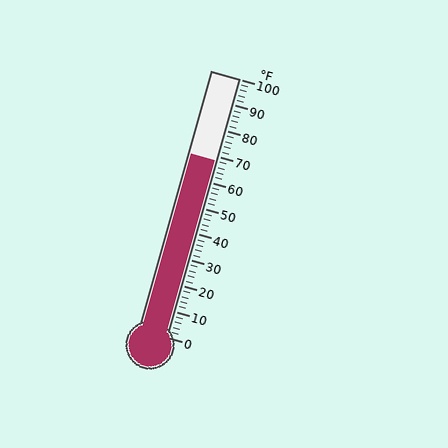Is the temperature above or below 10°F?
The temperature is above 10°F.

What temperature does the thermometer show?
The thermometer shows approximately 68°F.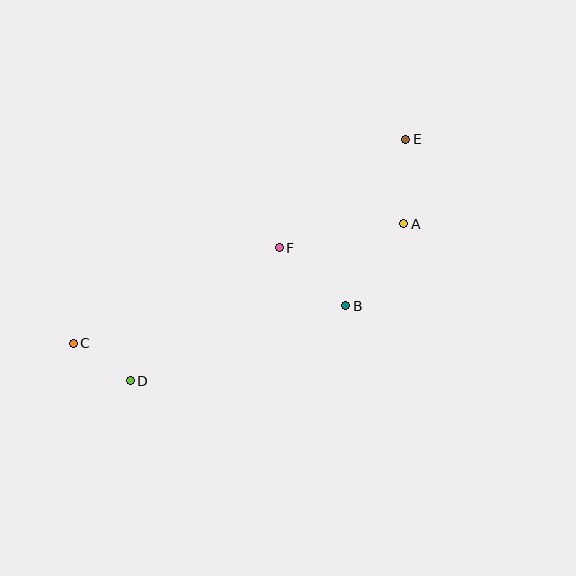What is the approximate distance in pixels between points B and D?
The distance between B and D is approximately 228 pixels.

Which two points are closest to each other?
Points C and D are closest to each other.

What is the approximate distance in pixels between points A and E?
The distance between A and E is approximately 84 pixels.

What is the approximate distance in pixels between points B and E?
The distance between B and E is approximately 177 pixels.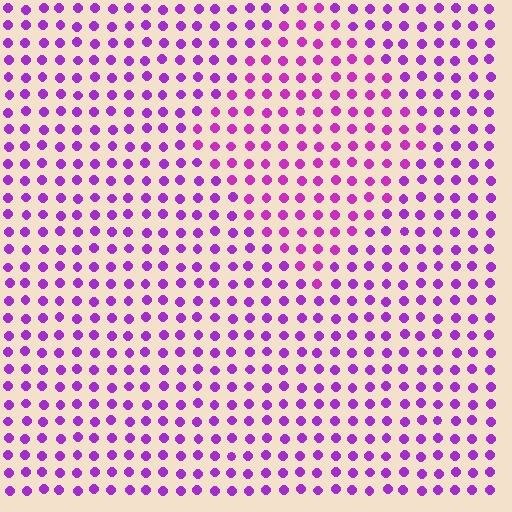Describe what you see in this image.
The image is filled with small purple elements in a uniform arrangement. A diamond-shaped region is visible where the elements are tinted to a slightly different hue, forming a subtle color boundary.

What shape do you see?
I see a diamond.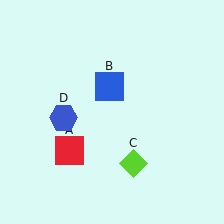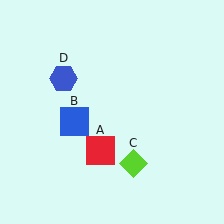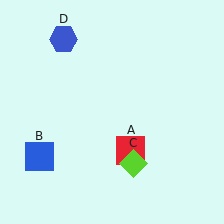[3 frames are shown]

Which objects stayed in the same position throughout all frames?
Lime diamond (object C) remained stationary.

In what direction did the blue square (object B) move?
The blue square (object B) moved down and to the left.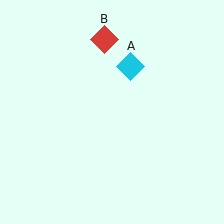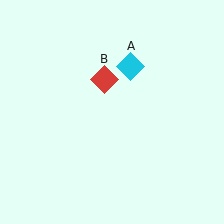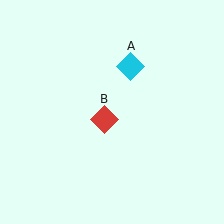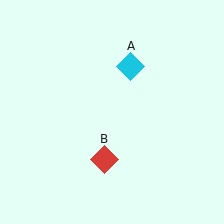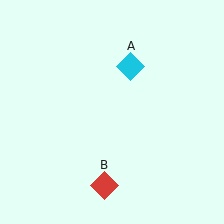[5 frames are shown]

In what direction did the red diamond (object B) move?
The red diamond (object B) moved down.